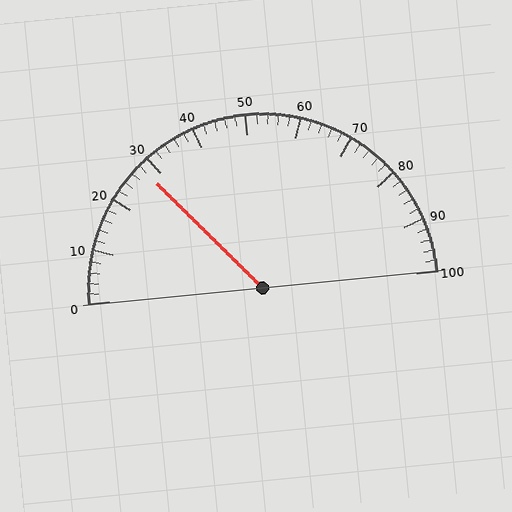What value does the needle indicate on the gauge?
The needle indicates approximately 28.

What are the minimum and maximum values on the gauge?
The gauge ranges from 0 to 100.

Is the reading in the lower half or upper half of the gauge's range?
The reading is in the lower half of the range (0 to 100).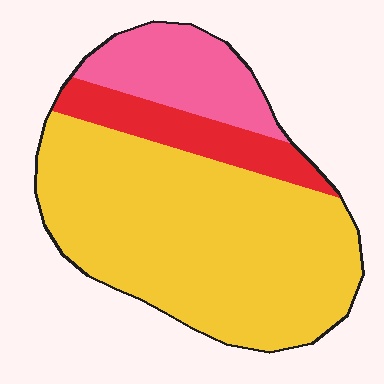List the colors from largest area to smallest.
From largest to smallest: yellow, pink, red.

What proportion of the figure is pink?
Pink covers 18% of the figure.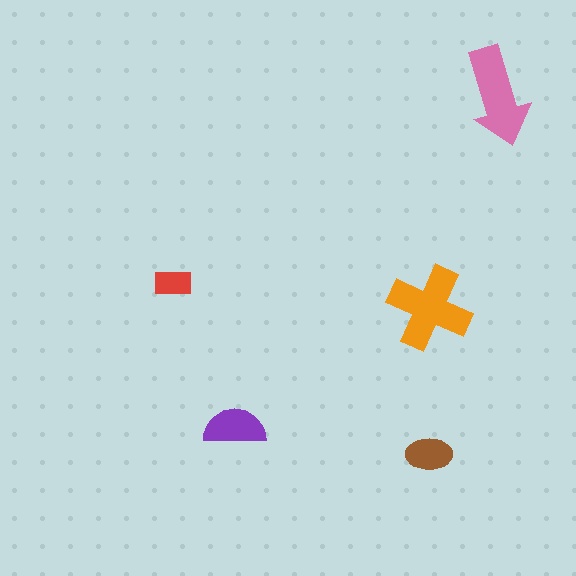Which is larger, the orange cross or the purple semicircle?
The orange cross.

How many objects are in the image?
There are 5 objects in the image.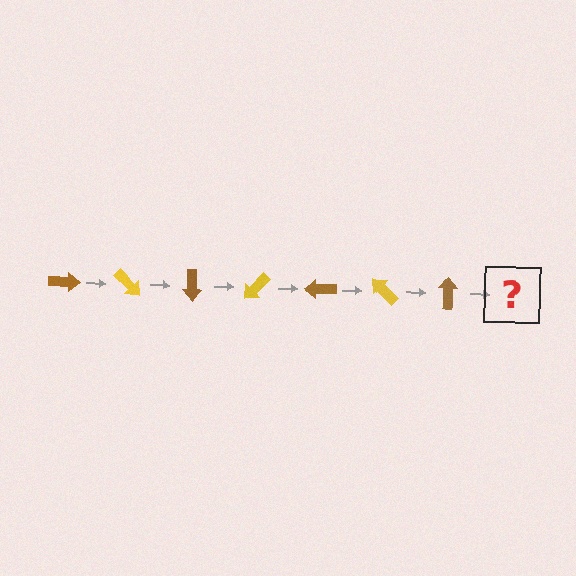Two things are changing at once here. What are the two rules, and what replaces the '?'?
The two rules are that it rotates 45 degrees each step and the color cycles through brown and yellow. The '?' should be a yellow arrow, rotated 315 degrees from the start.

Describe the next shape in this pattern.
It should be a yellow arrow, rotated 315 degrees from the start.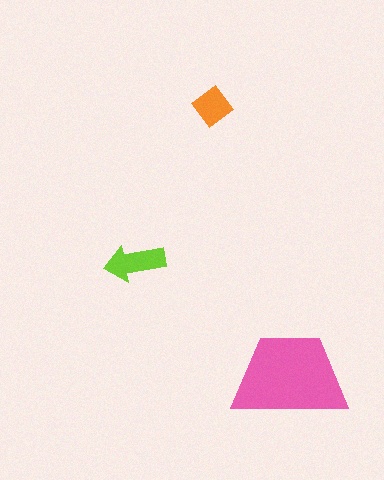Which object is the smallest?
The orange diamond.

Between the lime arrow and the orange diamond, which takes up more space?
The lime arrow.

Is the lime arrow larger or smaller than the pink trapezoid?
Smaller.